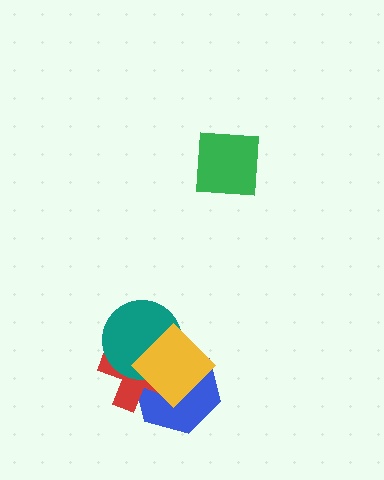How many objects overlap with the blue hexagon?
3 objects overlap with the blue hexagon.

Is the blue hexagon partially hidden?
Yes, it is partially covered by another shape.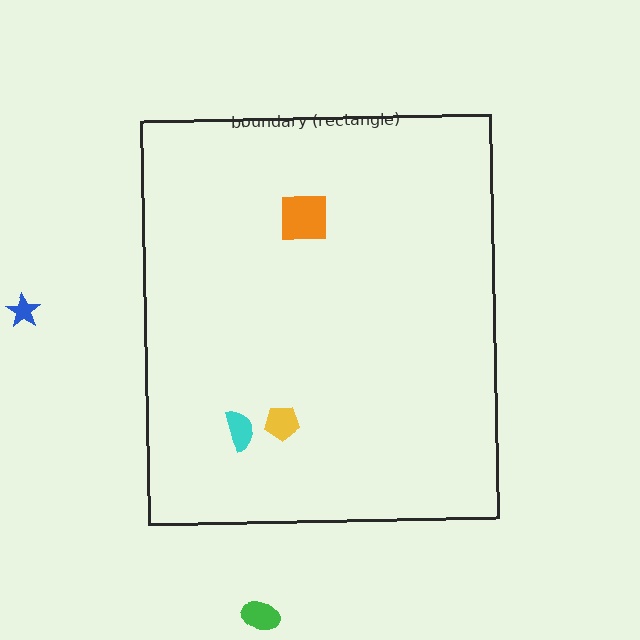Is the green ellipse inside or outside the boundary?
Outside.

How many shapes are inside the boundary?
3 inside, 2 outside.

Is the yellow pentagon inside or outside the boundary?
Inside.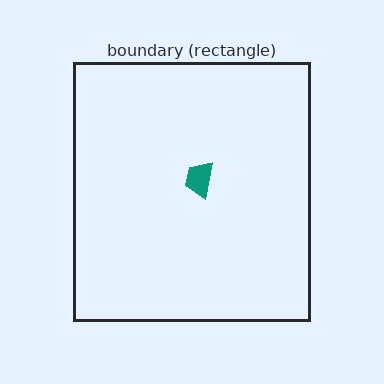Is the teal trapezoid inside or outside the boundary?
Inside.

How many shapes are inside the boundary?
1 inside, 0 outside.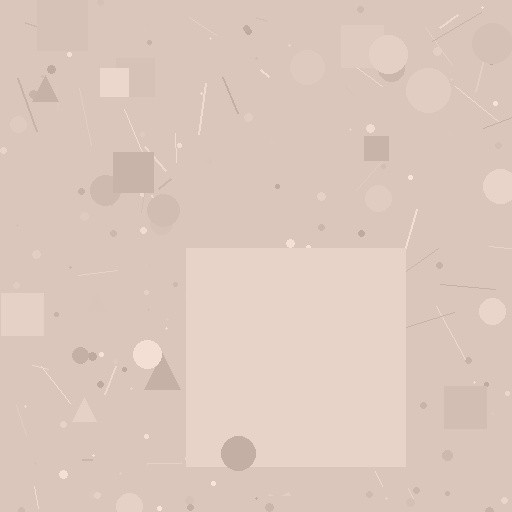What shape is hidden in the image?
A square is hidden in the image.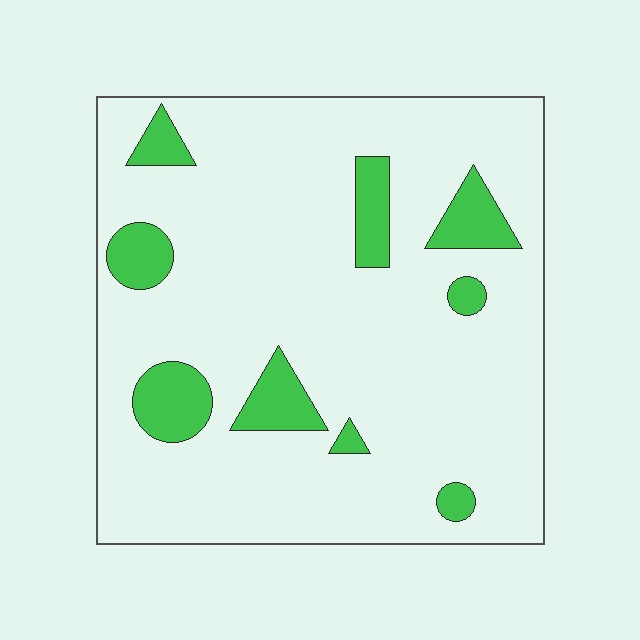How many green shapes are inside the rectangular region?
9.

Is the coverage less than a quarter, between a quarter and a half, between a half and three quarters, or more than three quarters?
Less than a quarter.